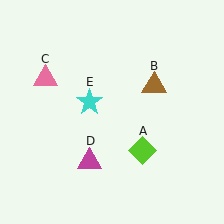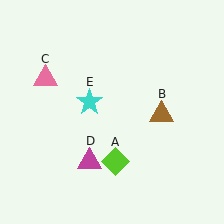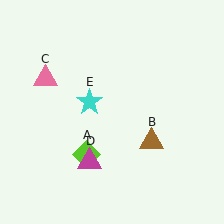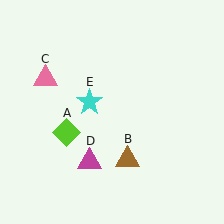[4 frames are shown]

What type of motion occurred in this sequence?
The lime diamond (object A), brown triangle (object B) rotated clockwise around the center of the scene.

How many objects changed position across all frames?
2 objects changed position: lime diamond (object A), brown triangle (object B).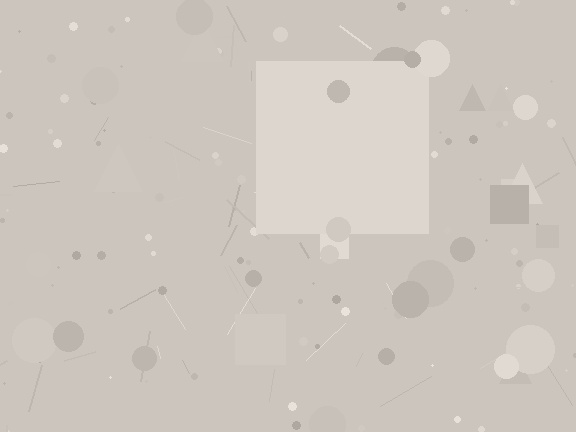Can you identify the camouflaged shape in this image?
The camouflaged shape is a square.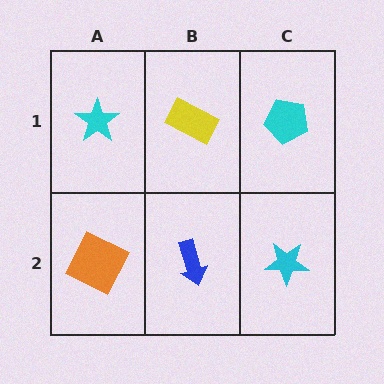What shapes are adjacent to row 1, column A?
An orange square (row 2, column A), a yellow rectangle (row 1, column B).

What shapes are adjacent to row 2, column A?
A cyan star (row 1, column A), a blue arrow (row 2, column B).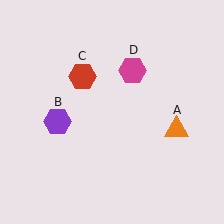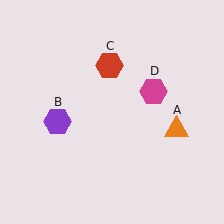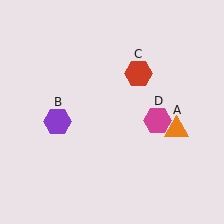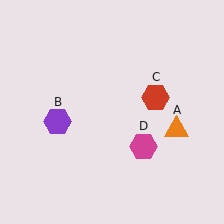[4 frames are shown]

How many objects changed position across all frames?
2 objects changed position: red hexagon (object C), magenta hexagon (object D).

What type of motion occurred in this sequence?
The red hexagon (object C), magenta hexagon (object D) rotated clockwise around the center of the scene.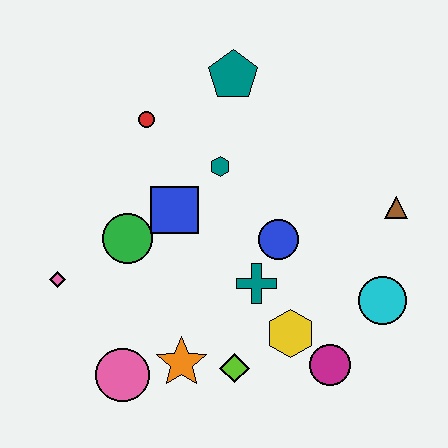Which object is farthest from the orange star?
The teal pentagon is farthest from the orange star.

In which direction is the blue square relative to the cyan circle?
The blue square is to the left of the cyan circle.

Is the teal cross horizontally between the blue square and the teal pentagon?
No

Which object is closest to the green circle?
The blue square is closest to the green circle.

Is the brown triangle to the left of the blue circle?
No